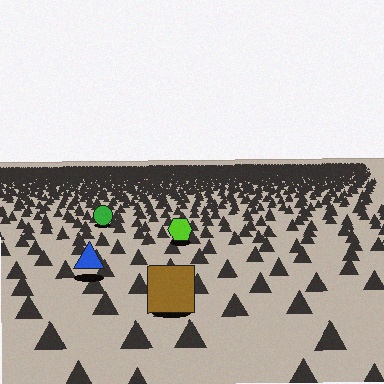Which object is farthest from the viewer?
The green circle is farthest from the viewer. It appears smaller and the ground texture around it is denser.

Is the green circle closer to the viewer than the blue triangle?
No. The blue triangle is closer — you can tell from the texture gradient: the ground texture is coarser near it.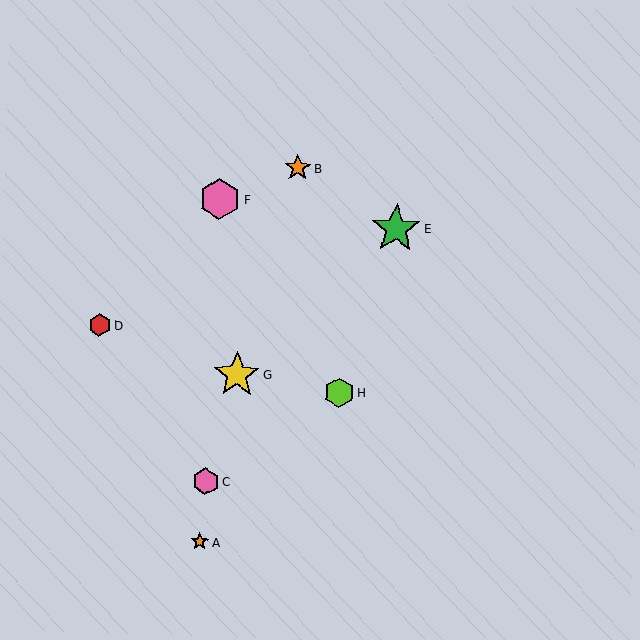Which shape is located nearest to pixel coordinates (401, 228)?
The green star (labeled E) at (396, 229) is nearest to that location.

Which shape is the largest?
The green star (labeled E) is the largest.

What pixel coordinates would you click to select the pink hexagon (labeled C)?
Click at (206, 481) to select the pink hexagon C.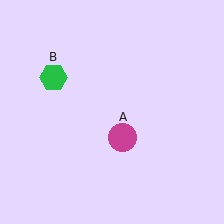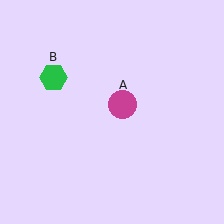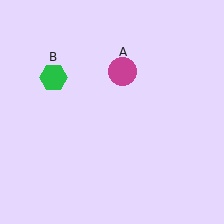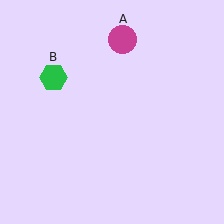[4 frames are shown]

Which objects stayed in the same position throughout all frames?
Green hexagon (object B) remained stationary.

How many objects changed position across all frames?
1 object changed position: magenta circle (object A).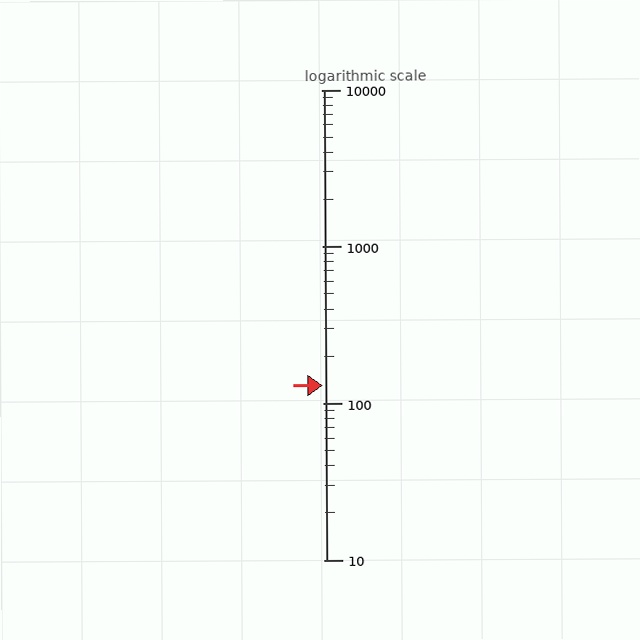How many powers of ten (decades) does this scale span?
The scale spans 3 decades, from 10 to 10000.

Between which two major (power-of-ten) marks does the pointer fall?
The pointer is between 100 and 1000.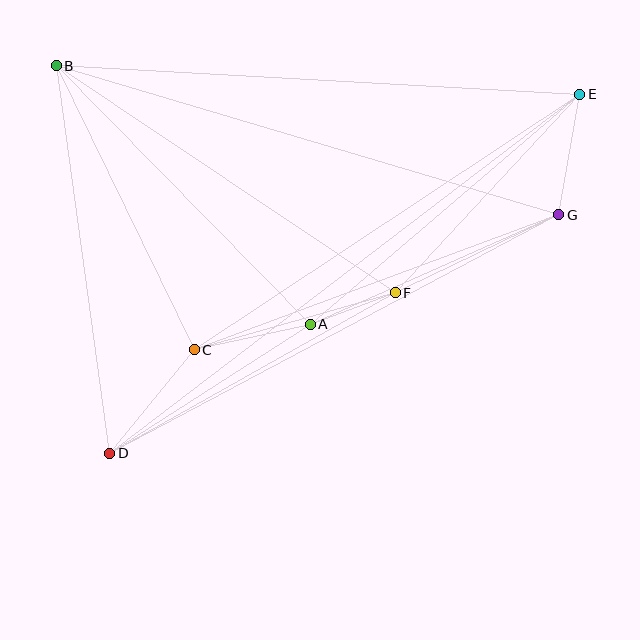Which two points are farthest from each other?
Points D and E are farthest from each other.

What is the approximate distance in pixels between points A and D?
The distance between A and D is approximately 238 pixels.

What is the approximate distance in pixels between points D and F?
The distance between D and F is approximately 327 pixels.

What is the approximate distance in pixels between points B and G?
The distance between B and G is approximately 524 pixels.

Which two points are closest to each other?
Points A and F are closest to each other.